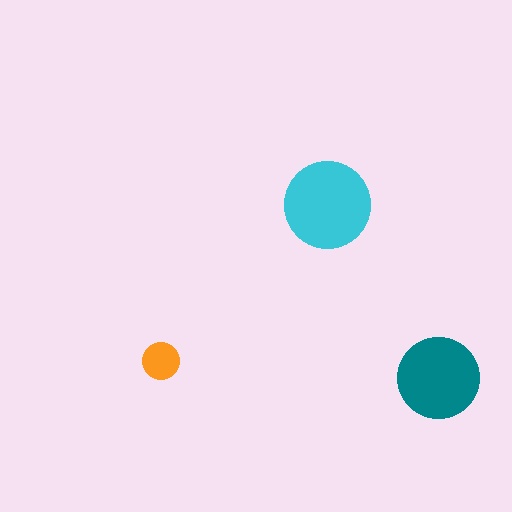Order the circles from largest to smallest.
the cyan one, the teal one, the orange one.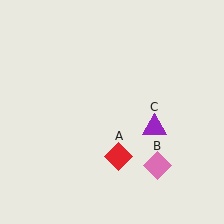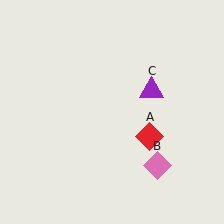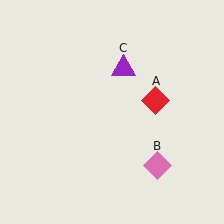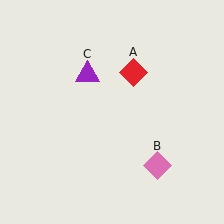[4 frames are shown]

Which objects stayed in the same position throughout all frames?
Pink diamond (object B) remained stationary.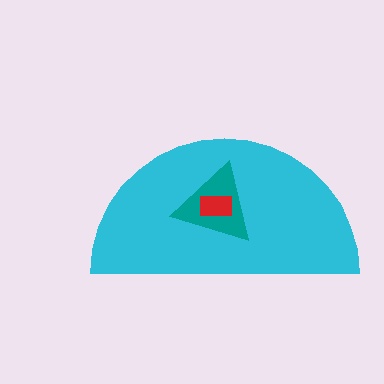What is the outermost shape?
The cyan semicircle.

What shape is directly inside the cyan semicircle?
The teal triangle.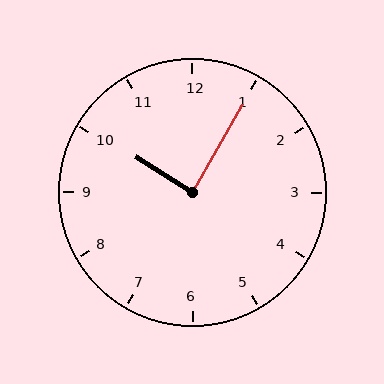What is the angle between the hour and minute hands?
Approximately 88 degrees.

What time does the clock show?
10:05.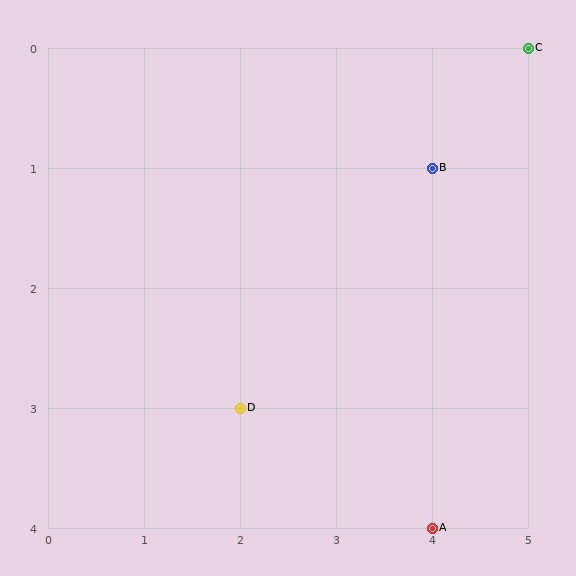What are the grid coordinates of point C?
Point C is at grid coordinates (5, 0).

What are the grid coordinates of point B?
Point B is at grid coordinates (4, 1).